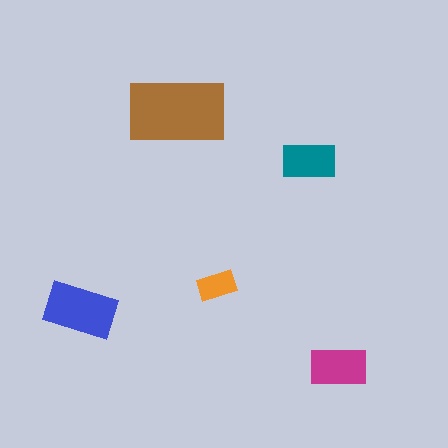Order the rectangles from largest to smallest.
the brown one, the blue one, the magenta one, the teal one, the orange one.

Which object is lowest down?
The magenta rectangle is bottommost.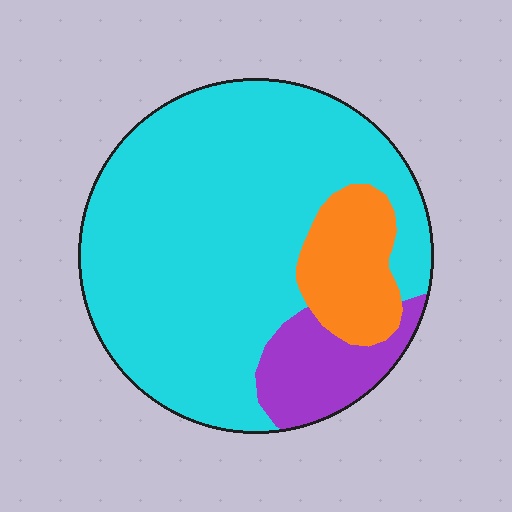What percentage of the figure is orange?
Orange takes up less than a quarter of the figure.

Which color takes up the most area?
Cyan, at roughly 75%.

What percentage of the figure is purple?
Purple covers about 10% of the figure.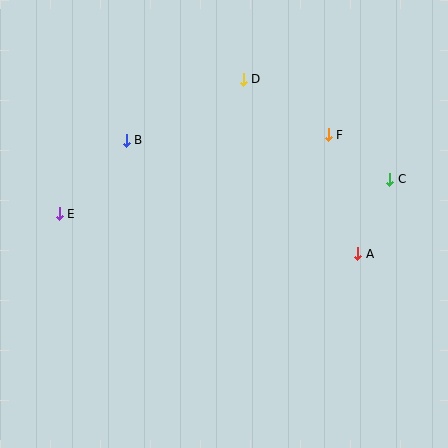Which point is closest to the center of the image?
Point B at (126, 140) is closest to the center.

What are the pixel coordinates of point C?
Point C is at (390, 179).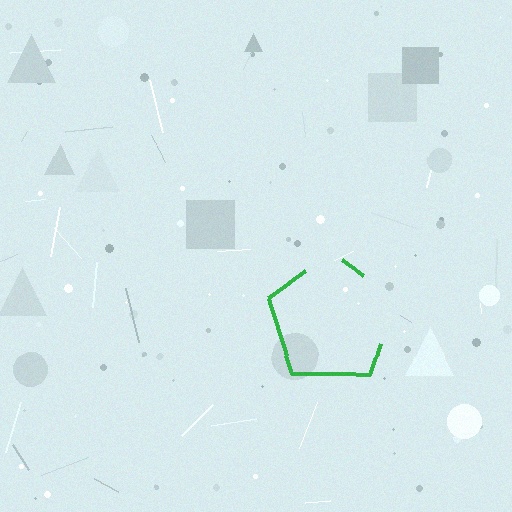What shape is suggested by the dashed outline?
The dashed outline suggests a pentagon.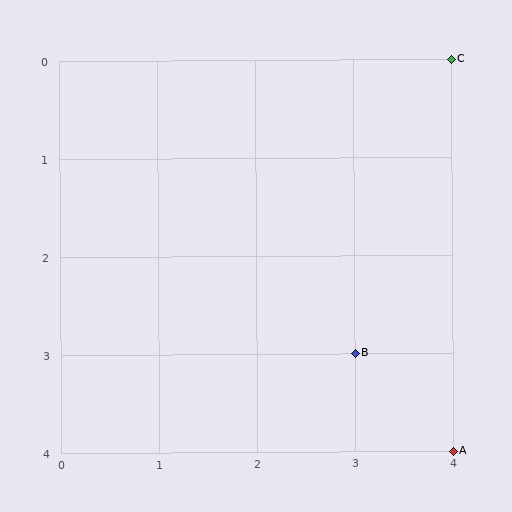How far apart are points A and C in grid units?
Points A and C are 4 rows apart.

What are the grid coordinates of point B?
Point B is at grid coordinates (3, 3).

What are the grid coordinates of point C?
Point C is at grid coordinates (4, 0).